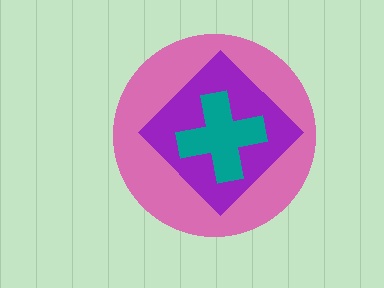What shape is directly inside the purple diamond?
The teal cross.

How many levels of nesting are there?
3.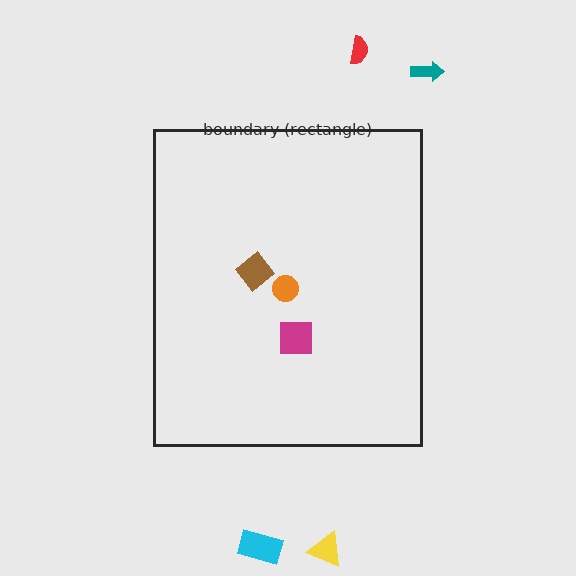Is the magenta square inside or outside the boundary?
Inside.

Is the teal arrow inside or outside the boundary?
Outside.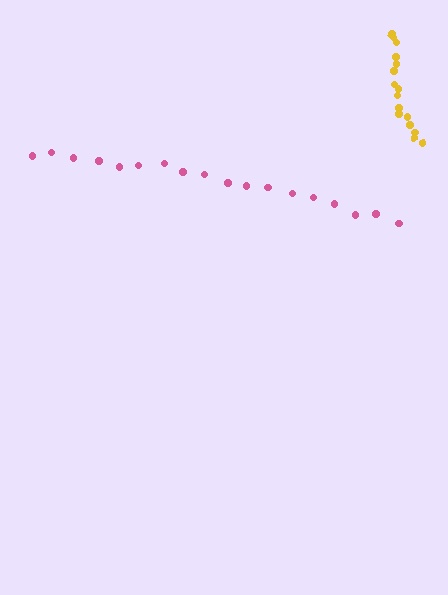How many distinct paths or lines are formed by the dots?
There are 2 distinct paths.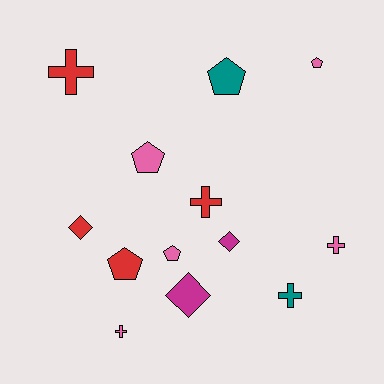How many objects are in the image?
There are 13 objects.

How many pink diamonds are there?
There are no pink diamonds.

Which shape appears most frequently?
Pentagon, with 5 objects.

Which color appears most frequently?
Pink, with 5 objects.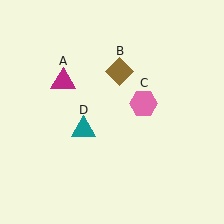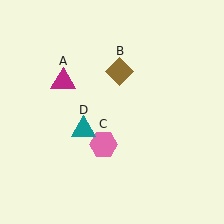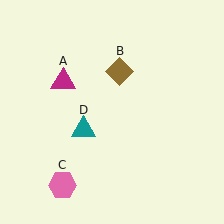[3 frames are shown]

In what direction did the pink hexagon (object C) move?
The pink hexagon (object C) moved down and to the left.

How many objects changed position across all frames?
1 object changed position: pink hexagon (object C).